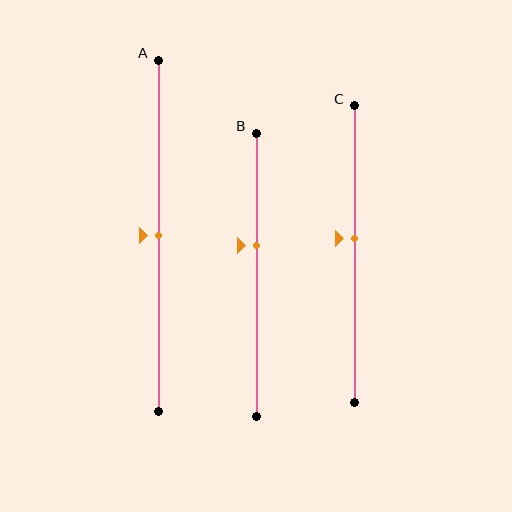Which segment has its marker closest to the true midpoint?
Segment A has its marker closest to the true midpoint.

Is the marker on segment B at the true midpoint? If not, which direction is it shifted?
No, the marker on segment B is shifted upward by about 11% of the segment length.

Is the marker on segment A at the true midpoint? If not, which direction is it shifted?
Yes, the marker on segment A is at the true midpoint.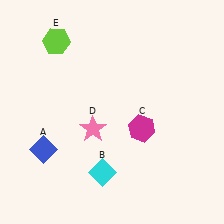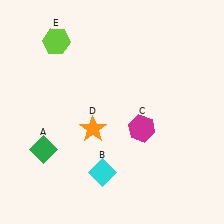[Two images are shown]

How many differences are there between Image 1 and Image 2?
There are 2 differences between the two images.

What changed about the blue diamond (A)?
In Image 1, A is blue. In Image 2, it changed to green.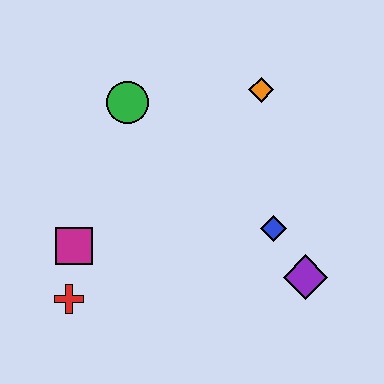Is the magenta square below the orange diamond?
Yes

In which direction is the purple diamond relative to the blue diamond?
The purple diamond is below the blue diamond.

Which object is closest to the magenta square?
The red cross is closest to the magenta square.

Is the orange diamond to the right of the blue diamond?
No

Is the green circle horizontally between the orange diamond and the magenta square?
Yes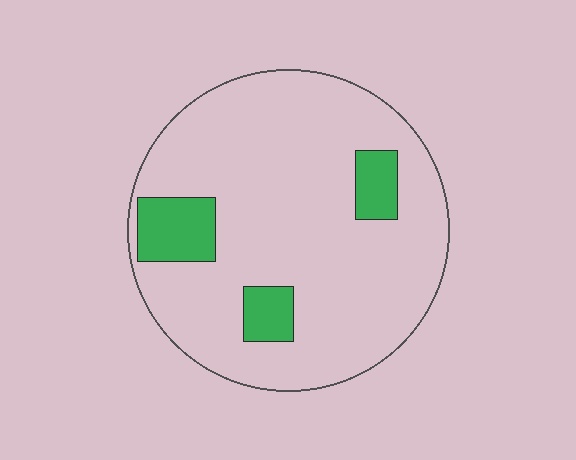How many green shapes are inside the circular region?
3.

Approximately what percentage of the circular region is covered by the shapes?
Approximately 15%.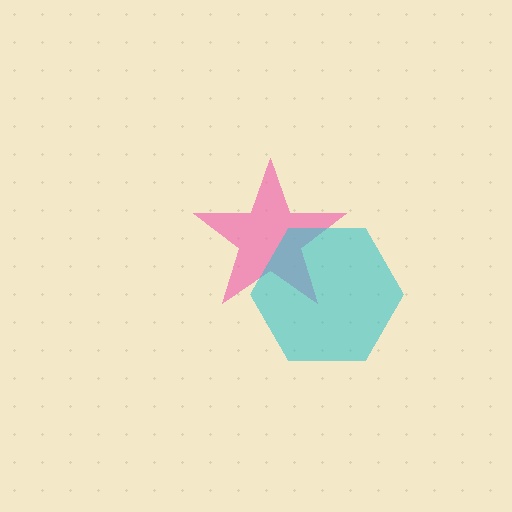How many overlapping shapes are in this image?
There are 2 overlapping shapes in the image.